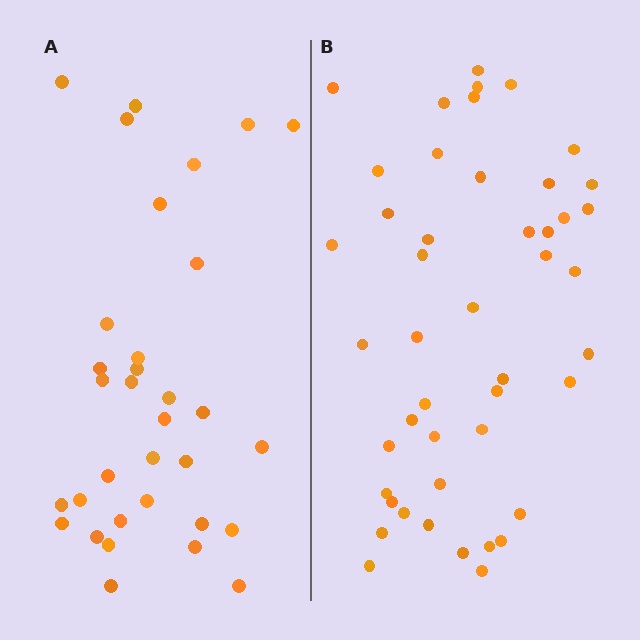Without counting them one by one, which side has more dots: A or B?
Region B (the right region) has more dots.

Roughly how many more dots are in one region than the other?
Region B has approximately 15 more dots than region A.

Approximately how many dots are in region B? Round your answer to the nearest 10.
About 50 dots. (The exact count is 46, which rounds to 50.)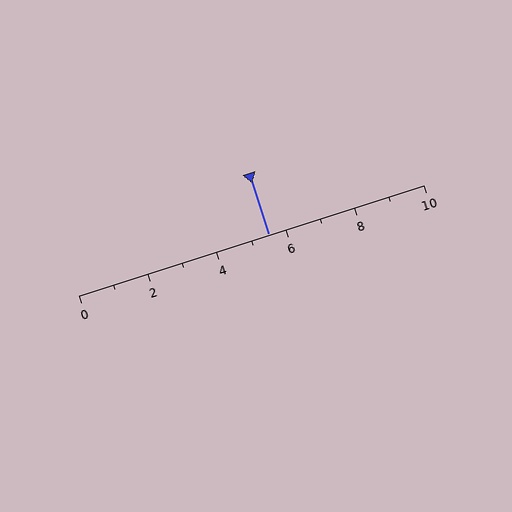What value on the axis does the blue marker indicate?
The marker indicates approximately 5.5.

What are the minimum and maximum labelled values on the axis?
The axis runs from 0 to 10.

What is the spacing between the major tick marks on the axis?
The major ticks are spaced 2 apart.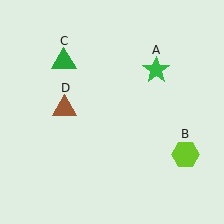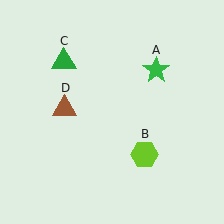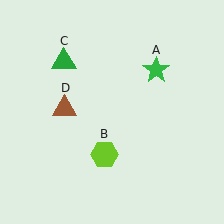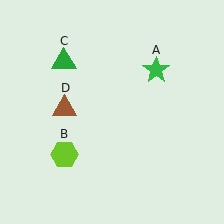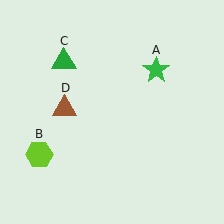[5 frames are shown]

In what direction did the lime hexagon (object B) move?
The lime hexagon (object B) moved left.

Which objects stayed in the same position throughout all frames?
Green star (object A) and green triangle (object C) and brown triangle (object D) remained stationary.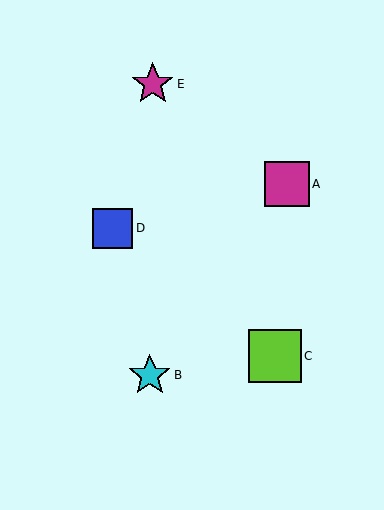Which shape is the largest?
The lime square (labeled C) is the largest.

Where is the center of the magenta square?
The center of the magenta square is at (287, 184).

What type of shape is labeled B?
Shape B is a cyan star.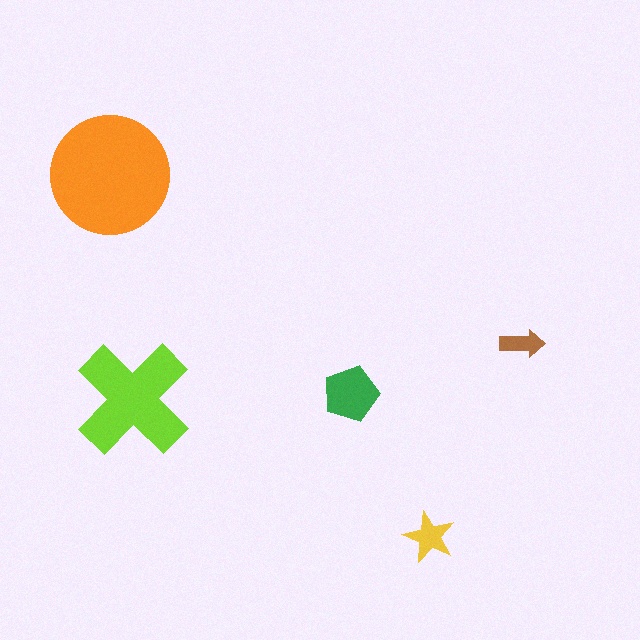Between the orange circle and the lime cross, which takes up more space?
The orange circle.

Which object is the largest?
The orange circle.